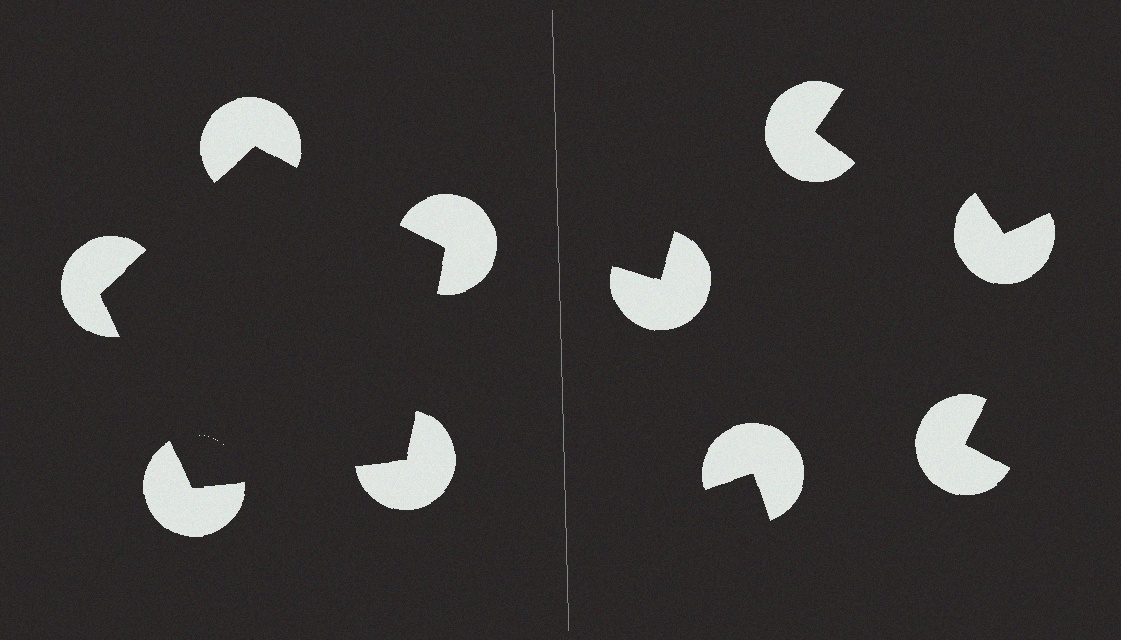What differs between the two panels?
The pac-man discs are positioned identically on both sides; only the wedge orientations differ. On the left they align to a pentagon; on the right they are misaligned.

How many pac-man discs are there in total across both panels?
10 — 5 on each side.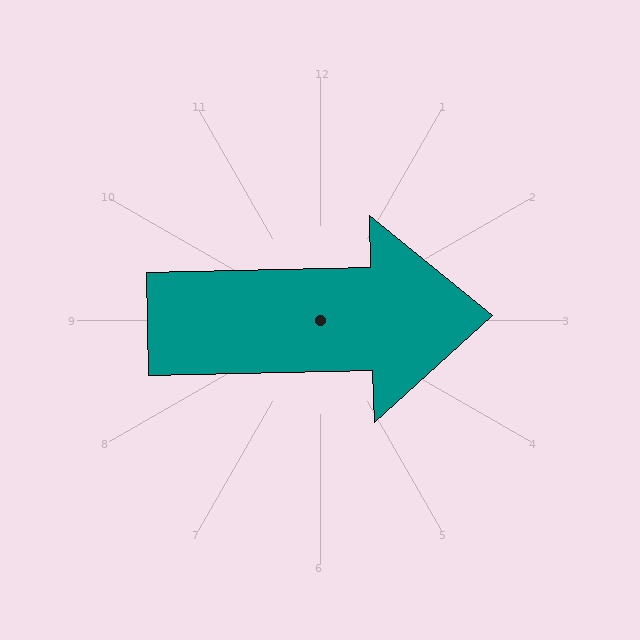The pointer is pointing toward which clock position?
Roughly 3 o'clock.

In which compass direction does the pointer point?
East.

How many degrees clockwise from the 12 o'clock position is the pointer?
Approximately 89 degrees.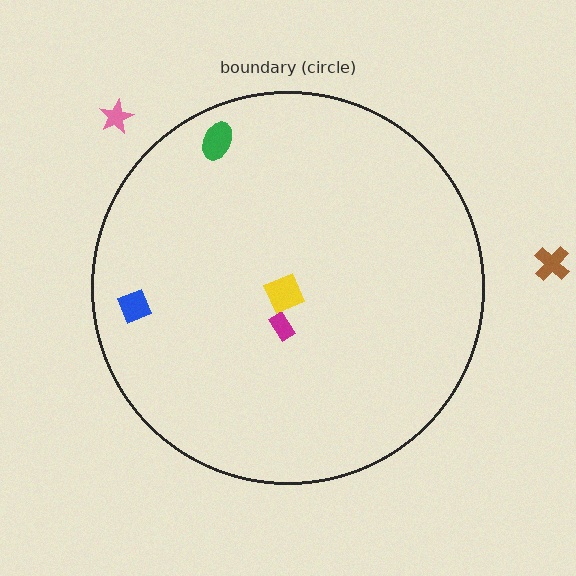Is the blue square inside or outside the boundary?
Inside.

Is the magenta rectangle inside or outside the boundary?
Inside.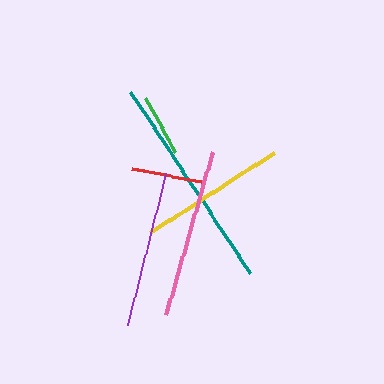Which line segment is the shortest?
The green line is the shortest at approximately 62 pixels.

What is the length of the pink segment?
The pink segment is approximately 169 pixels long.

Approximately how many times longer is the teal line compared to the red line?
The teal line is approximately 3.1 times the length of the red line.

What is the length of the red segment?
The red segment is approximately 71 pixels long.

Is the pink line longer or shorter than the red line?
The pink line is longer than the red line.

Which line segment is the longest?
The teal line is the longest at approximately 217 pixels.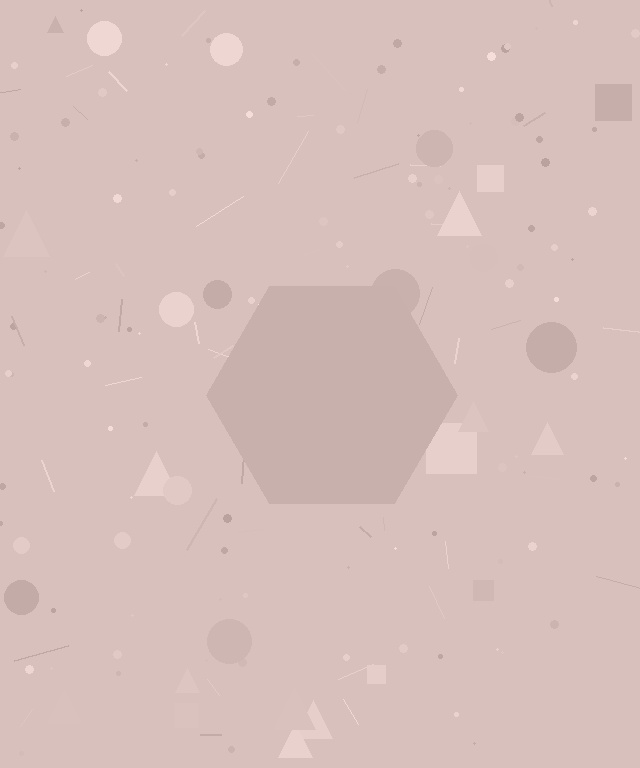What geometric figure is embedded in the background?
A hexagon is embedded in the background.